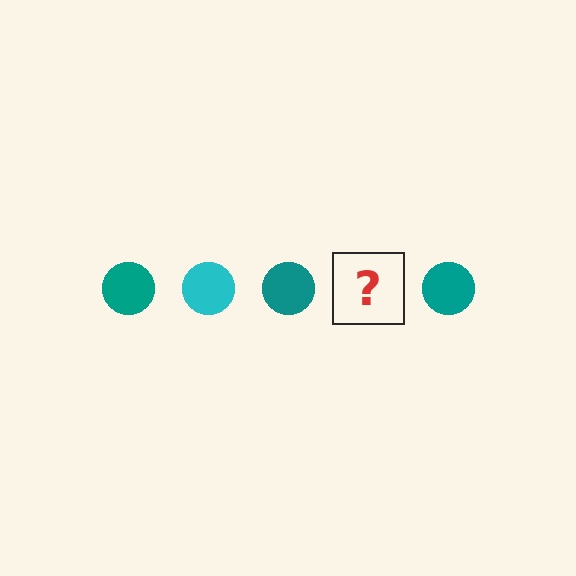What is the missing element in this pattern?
The missing element is a cyan circle.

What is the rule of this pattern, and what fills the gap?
The rule is that the pattern cycles through teal, cyan circles. The gap should be filled with a cyan circle.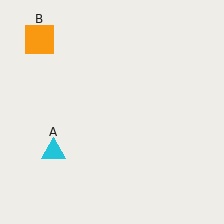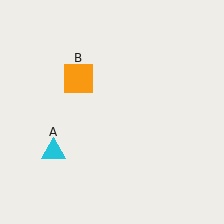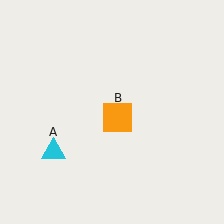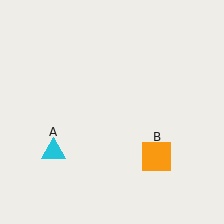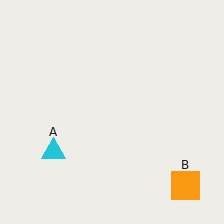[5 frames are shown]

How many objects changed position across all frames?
1 object changed position: orange square (object B).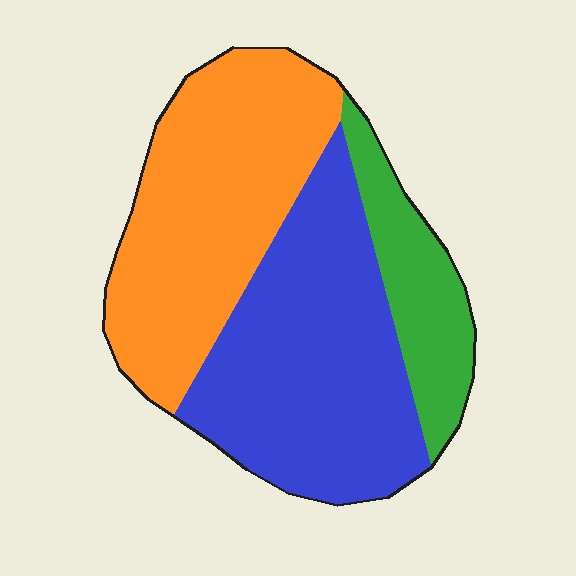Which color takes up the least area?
Green, at roughly 15%.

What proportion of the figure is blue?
Blue takes up about two fifths (2/5) of the figure.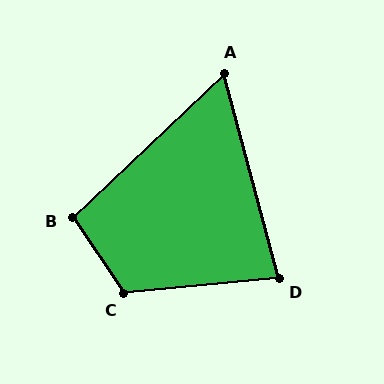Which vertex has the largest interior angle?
C, at approximately 118 degrees.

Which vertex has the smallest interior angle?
A, at approximately 62 degrees.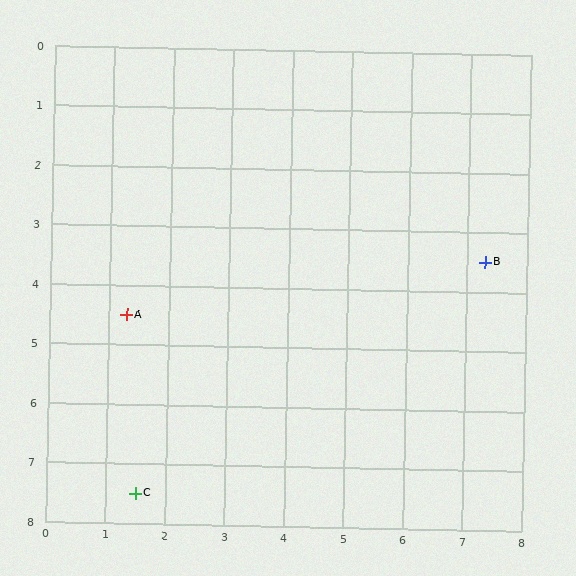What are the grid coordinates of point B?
Point B is at approximately (7.3, 3.5).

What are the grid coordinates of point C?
Point C is at approximately (1.5, 7.5).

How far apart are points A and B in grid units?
Points A and B are about 6.1 grid units apart.